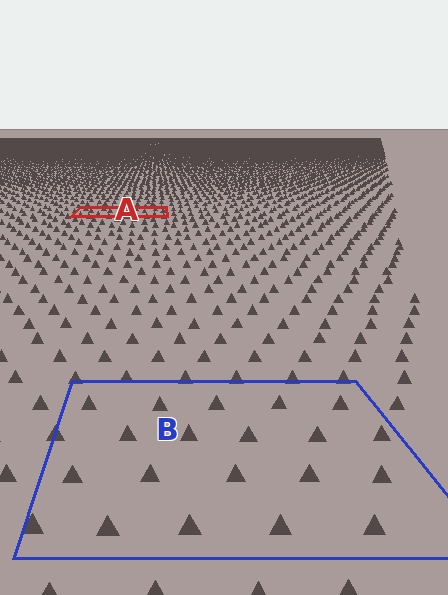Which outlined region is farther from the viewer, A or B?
Region A is farther from the viewer — the texture elements inside it appear smaller and more densely packed.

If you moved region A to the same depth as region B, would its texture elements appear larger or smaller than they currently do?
They would appear larger. At a closer depth, the same texture elements are projected at a bigger on-screen size.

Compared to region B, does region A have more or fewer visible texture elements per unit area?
Region A has more texture elements per unit area — they are packed more densely because it is farther away.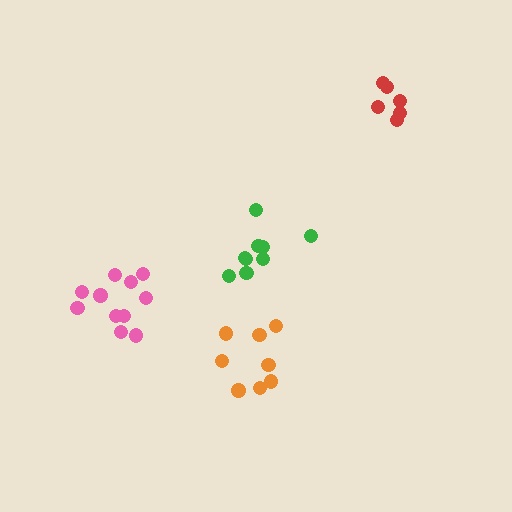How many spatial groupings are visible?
There are 4 spatial groupings.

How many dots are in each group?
Group 1: 8 dots, Group 2: 9 dots, Group 3: 6 dots, Group 4: 11 dots (34 total).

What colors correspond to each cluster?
The clusters are colored: orange, green, red, pink.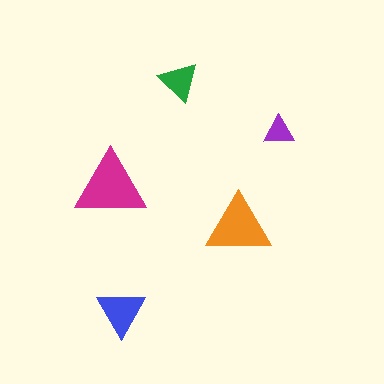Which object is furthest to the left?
The magenta triangle is leftmost.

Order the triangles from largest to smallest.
the magenta one, the orange one, the blue one, the green one, the purple one.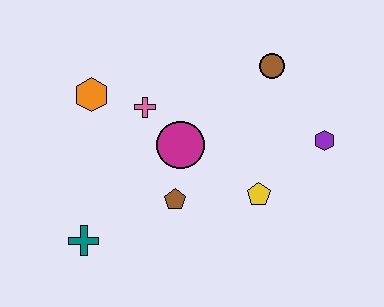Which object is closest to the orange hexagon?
The pink cross is closest to the orange hexagon.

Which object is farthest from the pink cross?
The purple hexagon is farthest from the pink cross.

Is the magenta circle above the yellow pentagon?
Yes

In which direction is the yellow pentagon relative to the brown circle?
The yellow pentagon is below the brown circle.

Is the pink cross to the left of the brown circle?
Yes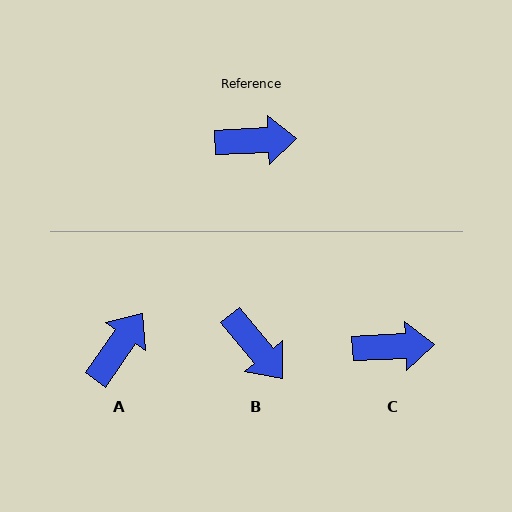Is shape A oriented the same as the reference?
No, it is off by about 52 degrees.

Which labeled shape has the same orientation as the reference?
C.